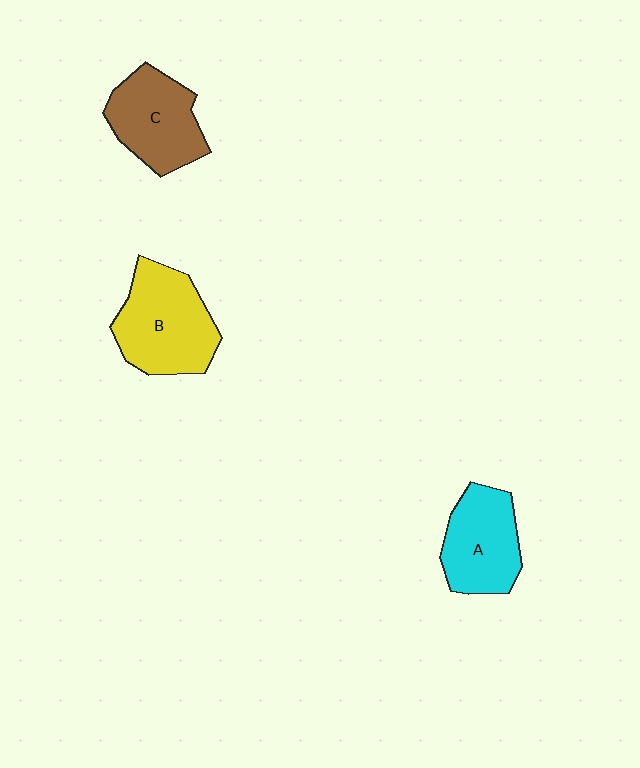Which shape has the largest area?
Shape B (yellow).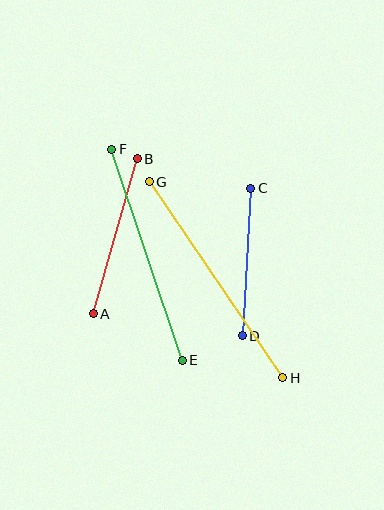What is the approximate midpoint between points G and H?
The midpoint is at approximately (216, 280) pixels.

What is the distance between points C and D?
The distance is approximately 148 pixels.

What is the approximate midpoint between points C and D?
The midpoint is at approximately (247, 262) pixels.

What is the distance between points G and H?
The distance is approximately 237 pixels.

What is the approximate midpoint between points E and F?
The midpoint is at approximately (147, 255) pixels.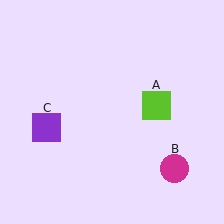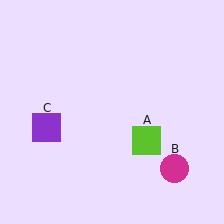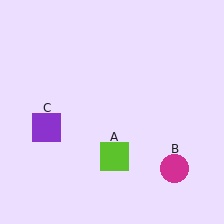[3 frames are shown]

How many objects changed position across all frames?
1 object changed position: lime square (object A).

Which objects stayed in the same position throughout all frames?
Magenta circle (object B) and purple square (object C) remained stationary.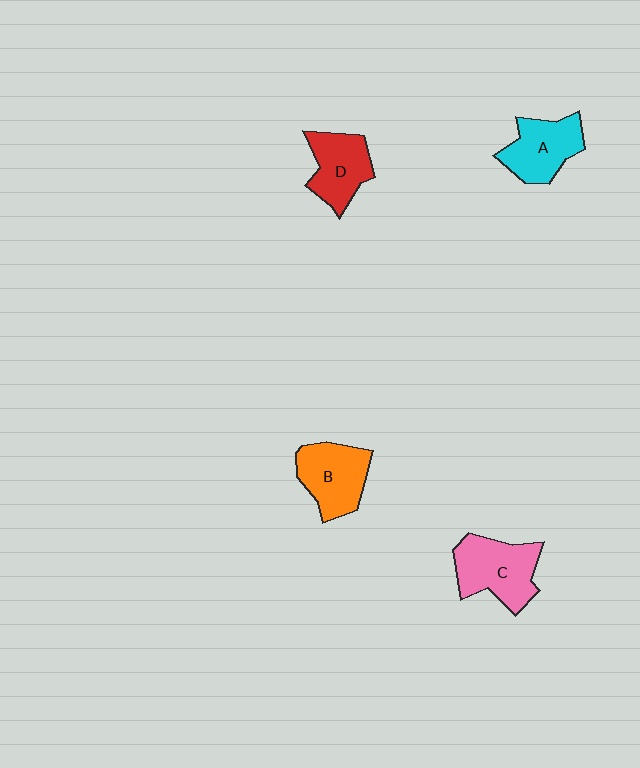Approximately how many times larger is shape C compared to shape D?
Approximately 1.2 times.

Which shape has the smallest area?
Shape D (red).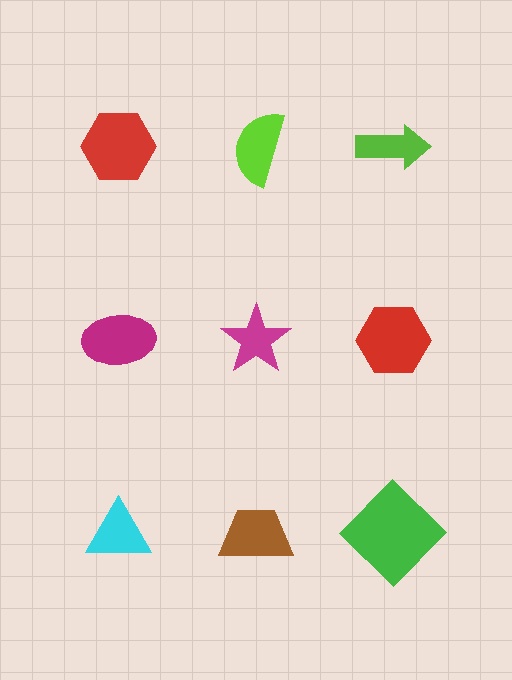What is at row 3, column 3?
A green diamond.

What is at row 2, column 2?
A magenta star.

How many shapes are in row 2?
3 shapes.